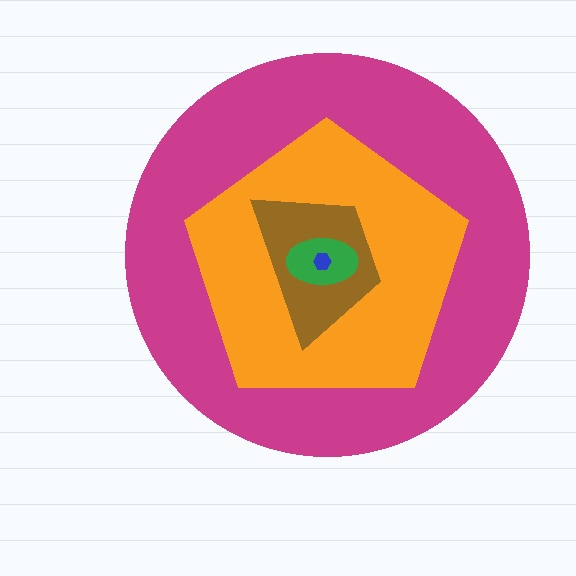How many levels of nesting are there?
5.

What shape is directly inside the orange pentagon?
The brown trapezoid.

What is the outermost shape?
The magenta circle.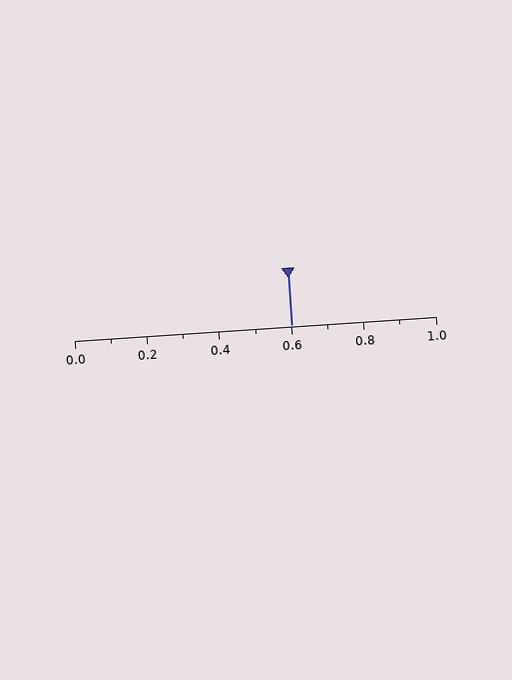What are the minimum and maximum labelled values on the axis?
The axis runs from 0.0 to 1.0.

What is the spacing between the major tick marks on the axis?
The major ticks are spaced 0.2 apart.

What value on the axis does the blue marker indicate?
The marker indicates approximately 0.6.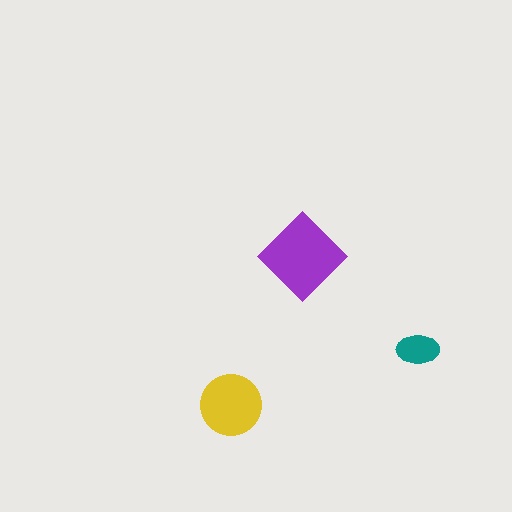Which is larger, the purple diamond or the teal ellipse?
The purple diamond.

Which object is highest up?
The purple diamond is topmost.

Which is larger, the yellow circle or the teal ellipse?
The yellow circle.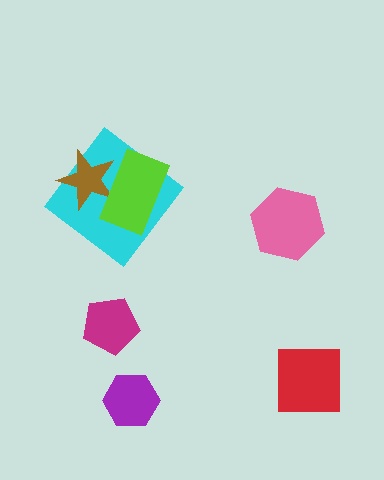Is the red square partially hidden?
No, no other shape covers it.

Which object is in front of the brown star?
The lime rectangle is in front of the brown star.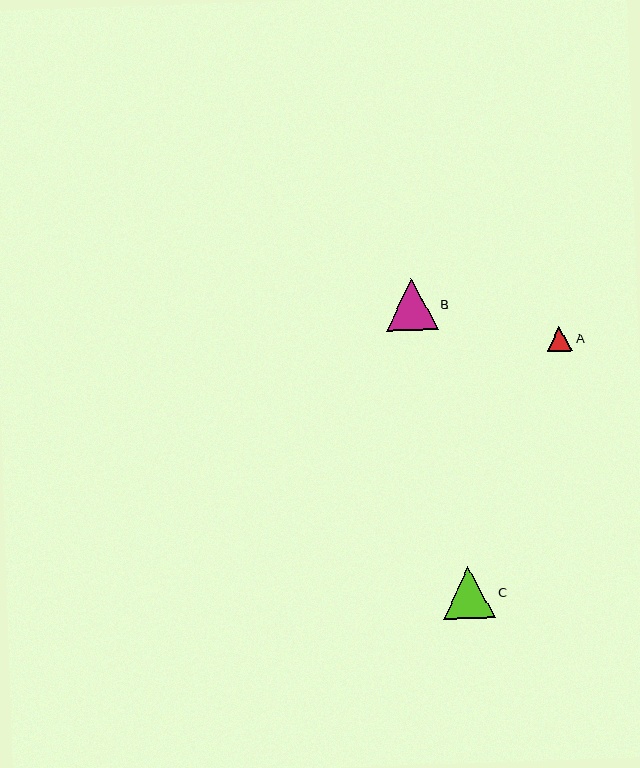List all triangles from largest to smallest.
From largest to smallest: C, B, A.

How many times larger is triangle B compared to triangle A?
Triangle B is approximately 2.0 times the size of triangle A.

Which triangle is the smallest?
Triangle A is the smallest with a size of approximately 26 pixels.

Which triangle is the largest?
Triangle C is the largest with a size of approximately 52 pixels.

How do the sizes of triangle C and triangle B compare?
Triangle C and triangle B are approximately the same size.